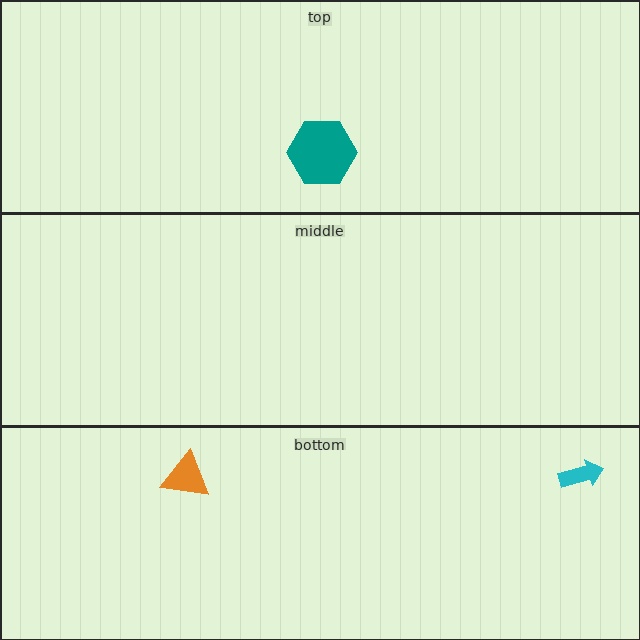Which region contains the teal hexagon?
The top region.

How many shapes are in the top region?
1.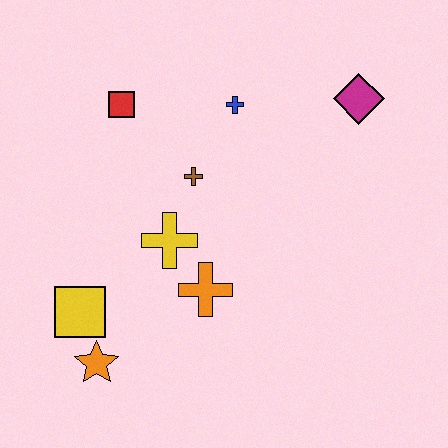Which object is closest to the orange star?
The yellow square is closest to the orange star.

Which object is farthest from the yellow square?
The magenta diamond is farthest from the yellow square.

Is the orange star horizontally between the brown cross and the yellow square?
Yes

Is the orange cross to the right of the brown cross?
Yes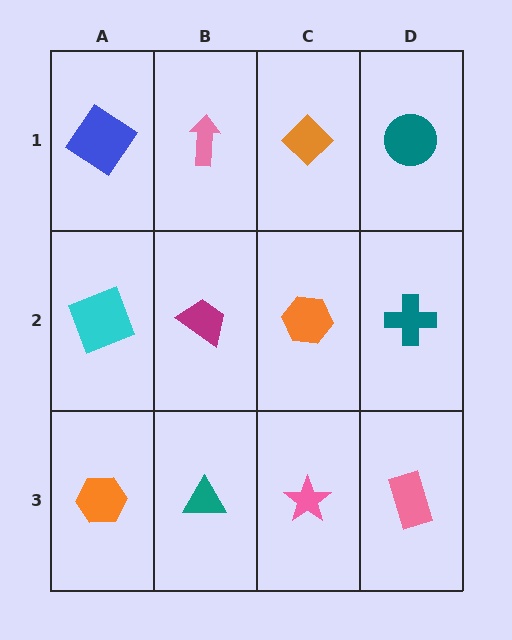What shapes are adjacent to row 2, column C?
An orange diamond (row 1, column C), a pink star (row 3, column C), a magenta trapezoid (row 2, column B), a teal cross (row 2, column D).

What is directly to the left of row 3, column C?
A teal triangle.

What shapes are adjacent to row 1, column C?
An orange hexagon (row 2, column C), a pink arrow (row 1, column B), a teal circle (row 1, column D).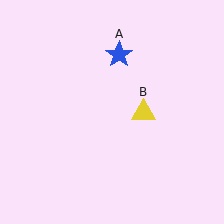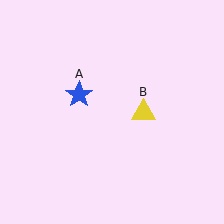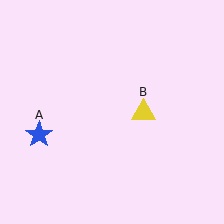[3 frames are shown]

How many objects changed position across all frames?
1 object changed position: blue star (object A).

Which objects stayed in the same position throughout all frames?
Yellow triangle (object B) remained stationary.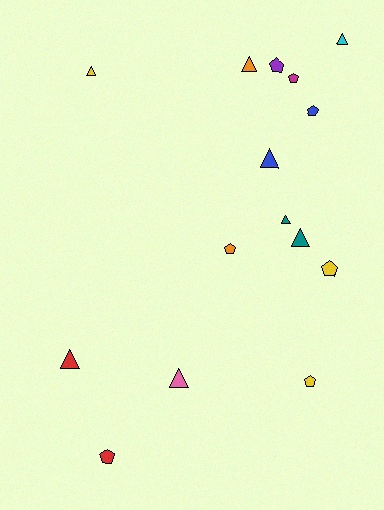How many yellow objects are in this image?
There are 3 yellow objects.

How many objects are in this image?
There are 15 objects.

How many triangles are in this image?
There are 8 triangles.